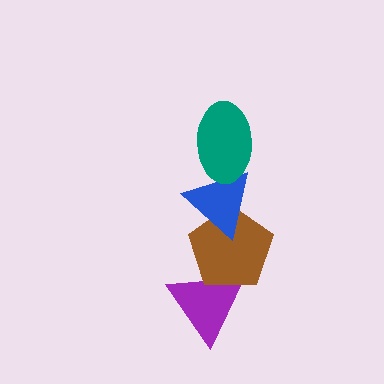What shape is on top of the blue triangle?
The teal ellipse is on top of the blue triangle.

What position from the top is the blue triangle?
The blue triangle is 2nd from the top.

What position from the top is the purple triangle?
The purple triangle is 4th from the top.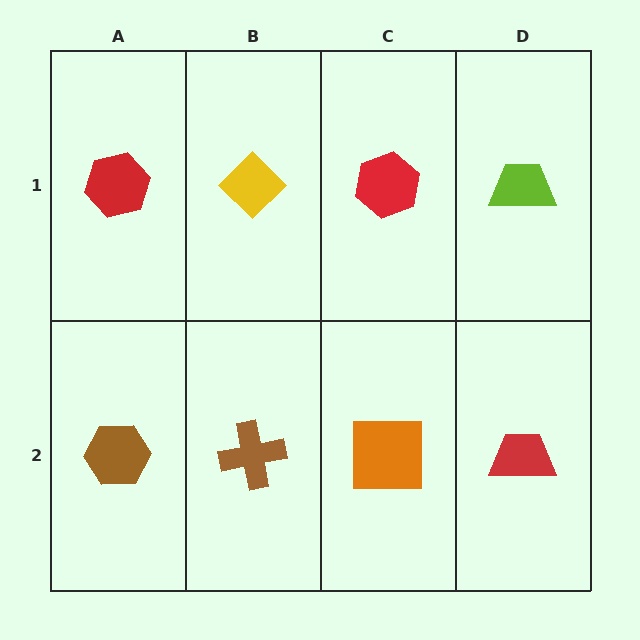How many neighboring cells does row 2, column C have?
3.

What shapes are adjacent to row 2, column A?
A red hexagon (row 1, column A), a brown cross (row 2, column B).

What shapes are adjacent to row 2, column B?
A yellow diamond (row 1, column B), a brown hexagon (row 2, column A), an orange square (row 2, column C).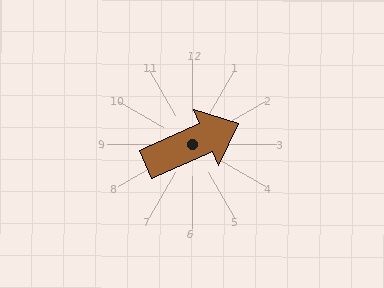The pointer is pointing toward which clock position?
Roughly 2 o'clock.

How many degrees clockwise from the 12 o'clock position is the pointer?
Approximately 66 degrees.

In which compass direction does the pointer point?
Northeast.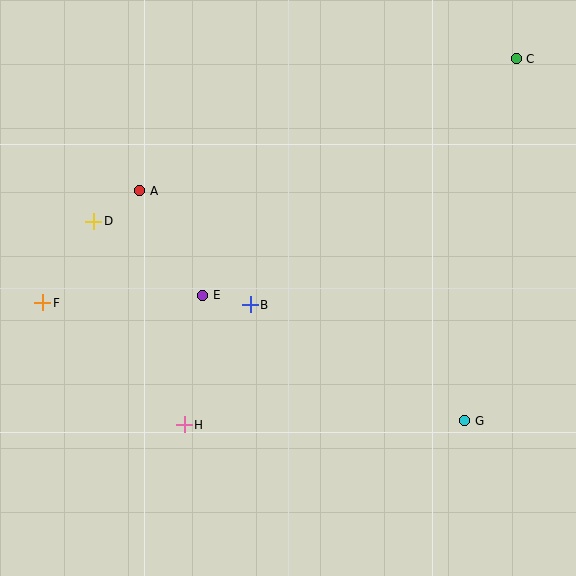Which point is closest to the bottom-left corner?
Point H is closest to the bottom-left corner.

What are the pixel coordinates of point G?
Point G is at (465, 421).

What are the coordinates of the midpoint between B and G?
The midpoint between B and G is at (357, 363).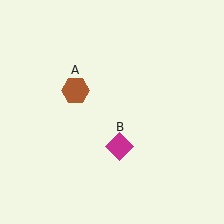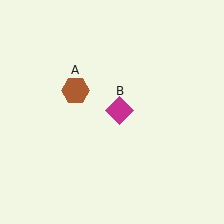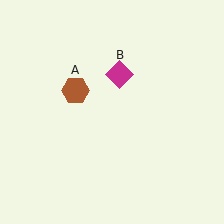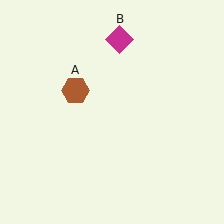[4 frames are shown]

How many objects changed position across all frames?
1 object changed position: magenta diamond (object B).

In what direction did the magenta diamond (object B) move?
The magenta diamond (object B) moved up.